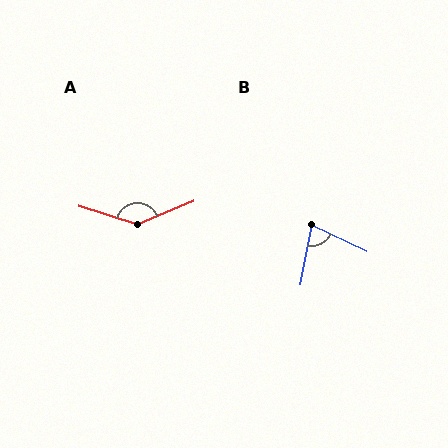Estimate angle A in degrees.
Approximately 140 degrees.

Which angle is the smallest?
B, at approximately 75 degrees.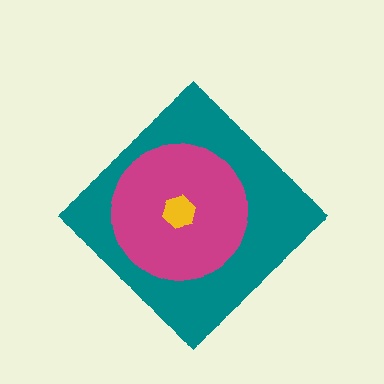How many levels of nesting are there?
3.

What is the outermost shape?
The teal diamond.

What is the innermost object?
The yellow hexagon.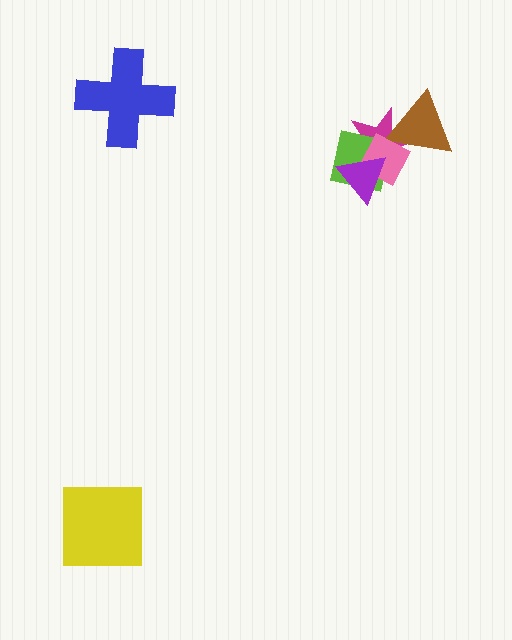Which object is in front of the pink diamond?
The purple triangle is in front of the pink diamond.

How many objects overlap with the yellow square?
0 objects overlap with the yellow square.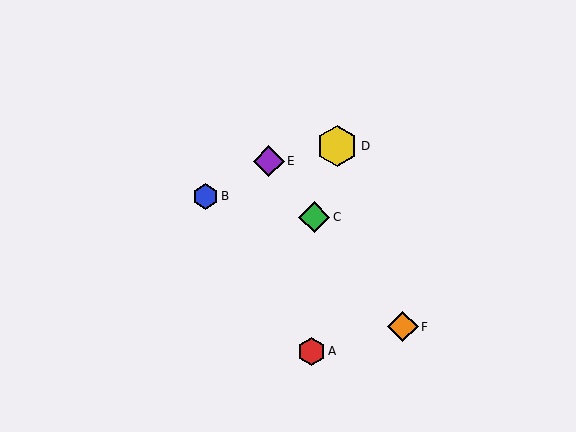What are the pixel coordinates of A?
Object A is at (312, 351).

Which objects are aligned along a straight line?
Objects C, E, F are aligned along a straight line.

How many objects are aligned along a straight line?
3 objects (C, E, F) are aligned along a straight line.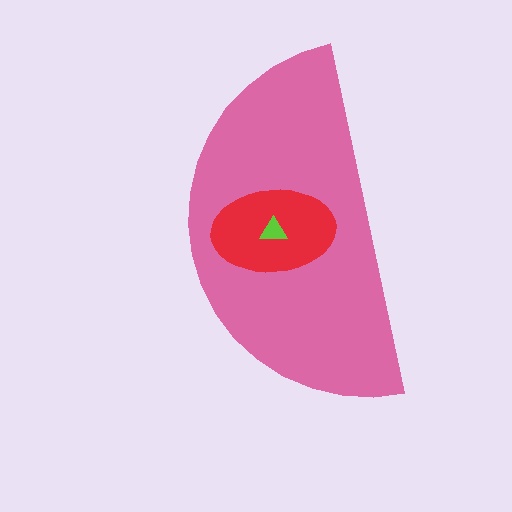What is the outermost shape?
The pink semicircle.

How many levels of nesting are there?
3.